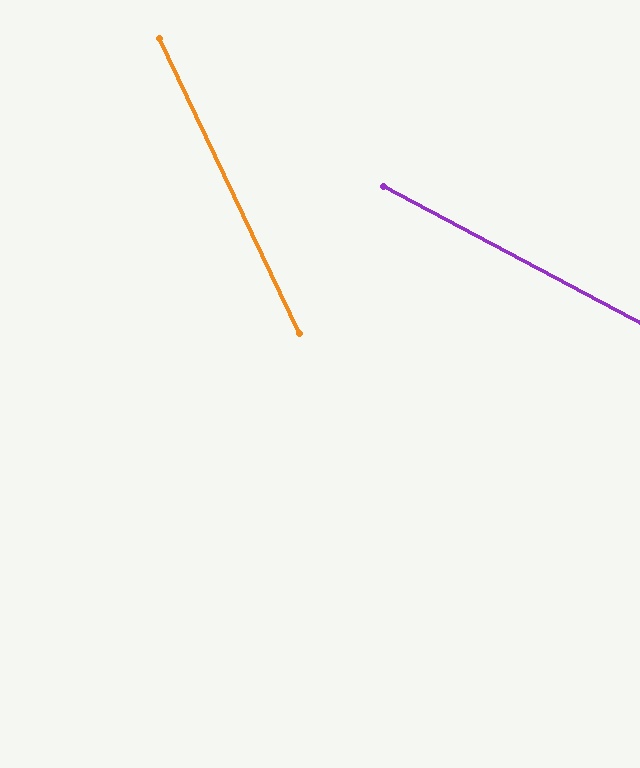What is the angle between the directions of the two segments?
Approximately 37 degrees.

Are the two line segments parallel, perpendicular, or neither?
Neither parallel nor perpendicular — they differ by about 37°.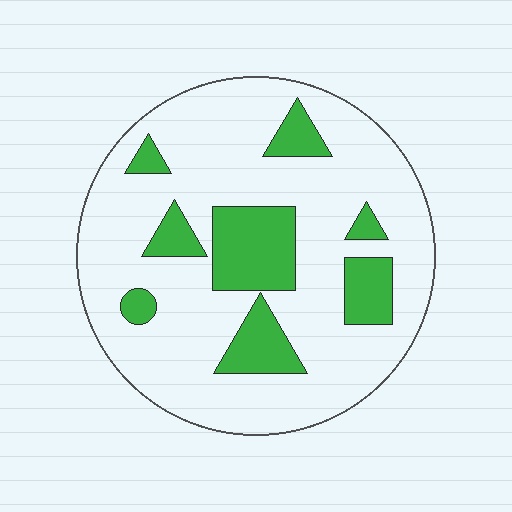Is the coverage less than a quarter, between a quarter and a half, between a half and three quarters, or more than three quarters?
Less than a quarter.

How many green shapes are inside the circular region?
8.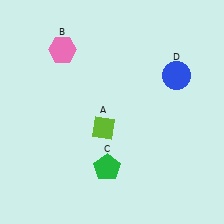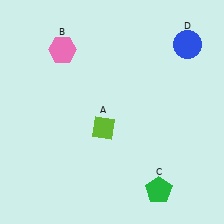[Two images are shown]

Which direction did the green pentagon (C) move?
The green pentagon (C) moved right.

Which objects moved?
The objects that moved are: the green pentagon (C), the blue circle (D).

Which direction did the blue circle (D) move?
The blue circle (D) moved up.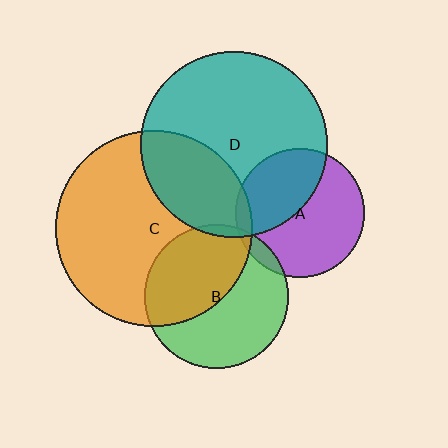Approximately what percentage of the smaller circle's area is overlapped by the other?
Approximately 5%.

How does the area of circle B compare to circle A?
Approximately 1.2 times.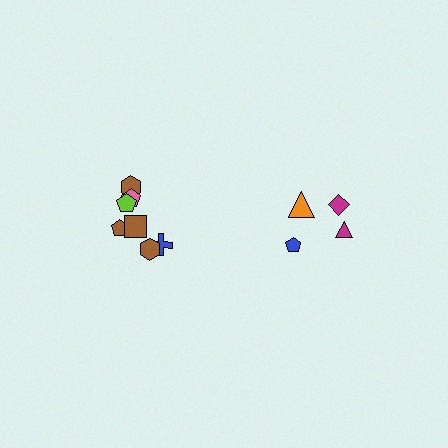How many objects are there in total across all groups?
There are 12 objects.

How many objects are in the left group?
There are 8 objects.